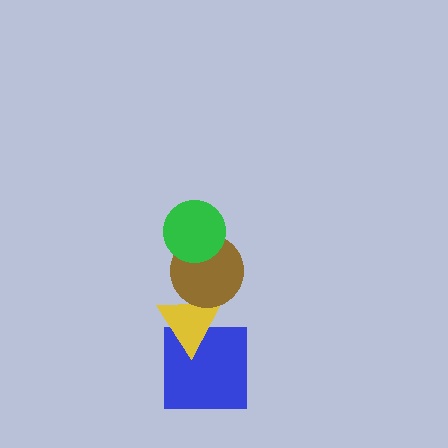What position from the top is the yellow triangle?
The yellow triangle is 3rd from the top.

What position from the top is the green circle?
The green circle is 1st from the top.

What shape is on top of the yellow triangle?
The brown circle is on top of the yellow triangle.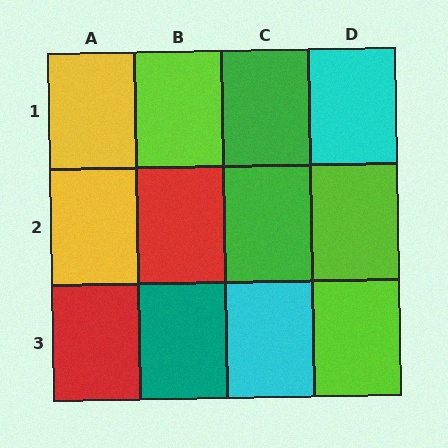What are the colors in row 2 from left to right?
Yellow, red, green, lime.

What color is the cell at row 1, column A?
Yellow.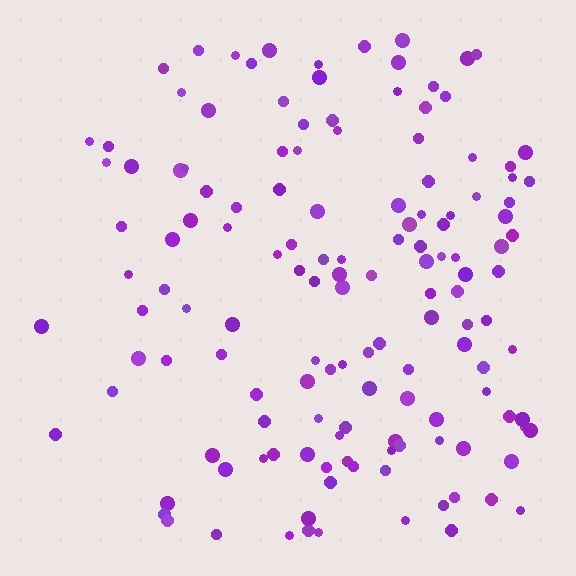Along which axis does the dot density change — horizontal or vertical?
Horizontal.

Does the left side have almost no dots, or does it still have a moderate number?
Still a moderate number, just noticeably fewer than the right.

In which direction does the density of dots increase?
From left to right, with the right side densest.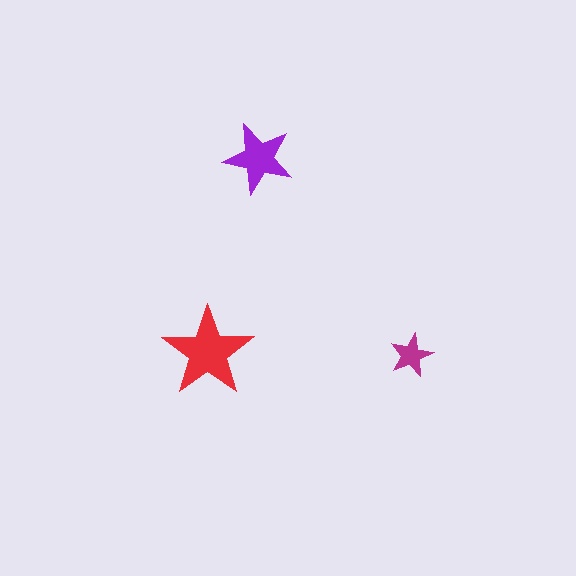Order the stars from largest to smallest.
the red one, the purple one, the magenta one.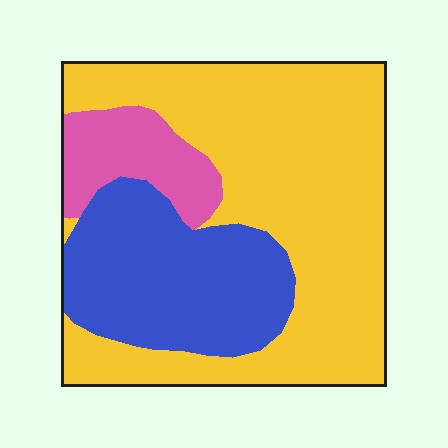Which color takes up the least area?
Pink, at roughly 10%.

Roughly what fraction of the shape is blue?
Blue covers roughly 30% of the shape.